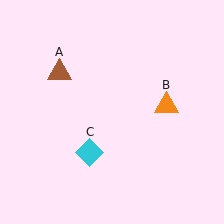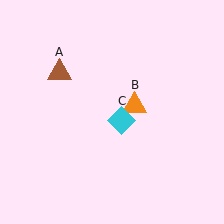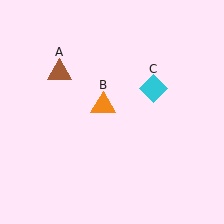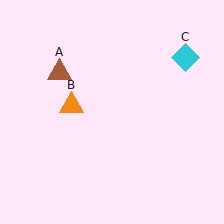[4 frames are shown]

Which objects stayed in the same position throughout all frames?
Brown triangle (object A) remained stationary.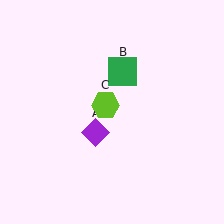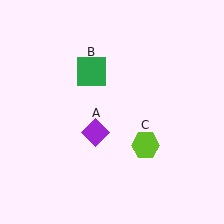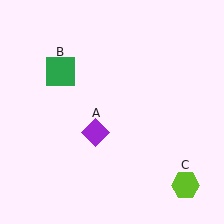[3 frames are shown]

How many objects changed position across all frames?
2 objects changed position: green square (object B), lime hexagon (object C).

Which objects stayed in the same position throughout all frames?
Purple diamond (object A) remained stationary.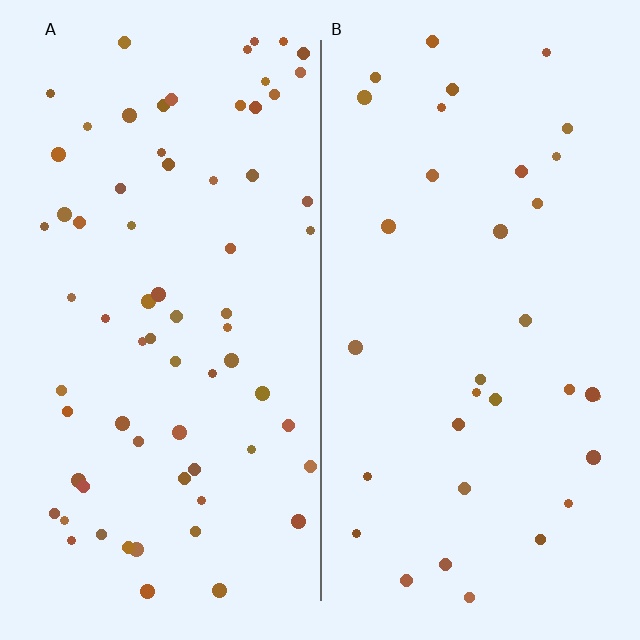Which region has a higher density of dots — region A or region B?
A (the left).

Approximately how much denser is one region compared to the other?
Approximately 2.1× — region A over region B.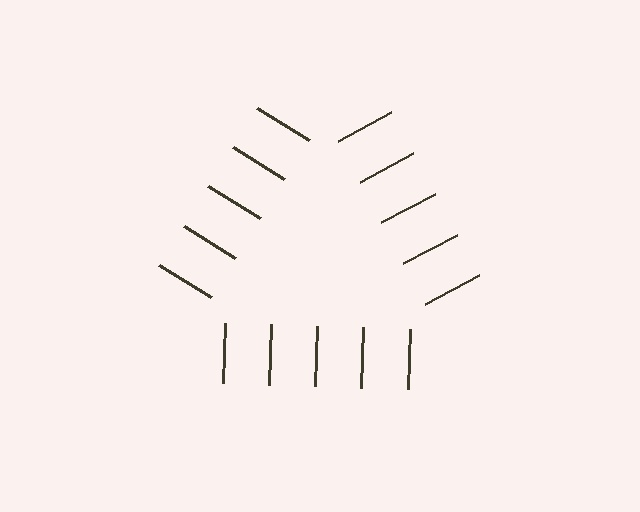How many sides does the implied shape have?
3 sides — the line-ends trace a triangle.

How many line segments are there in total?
15 — 5 along each of the 3 edges.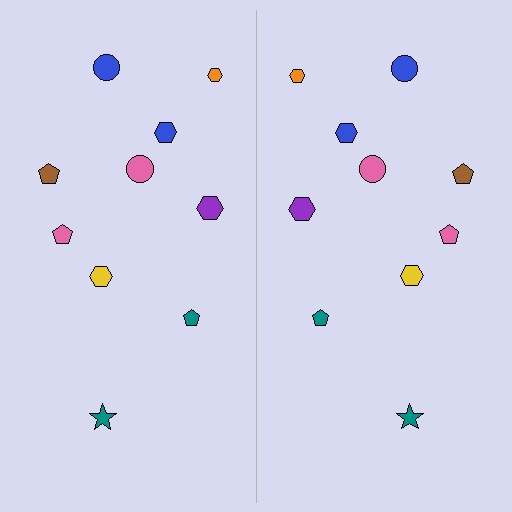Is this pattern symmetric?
Yes, this pattern has bilateral (reflection) symmetry.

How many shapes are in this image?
There are 20 shapes in this image.